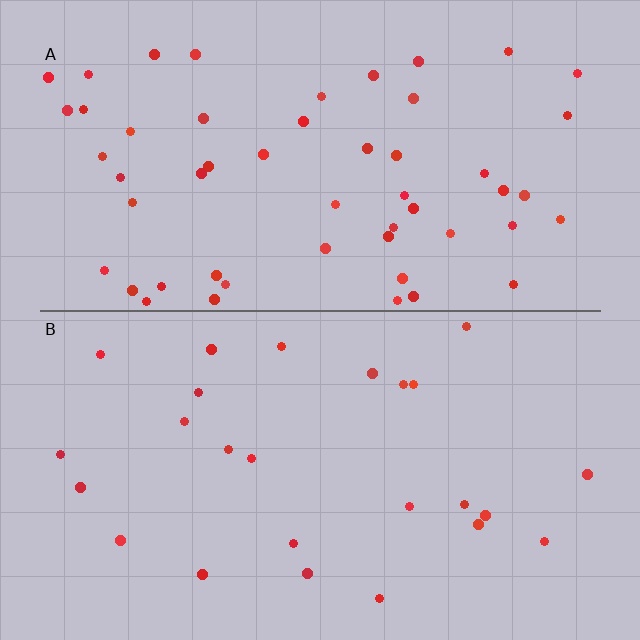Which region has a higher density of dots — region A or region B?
A (the top).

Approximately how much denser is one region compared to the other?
Approximately 2.1× — region A over region B.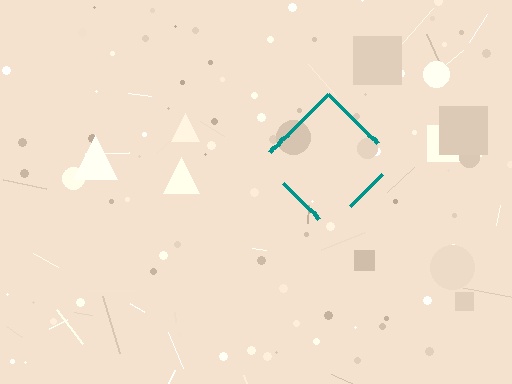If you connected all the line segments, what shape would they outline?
They would outline a diamond.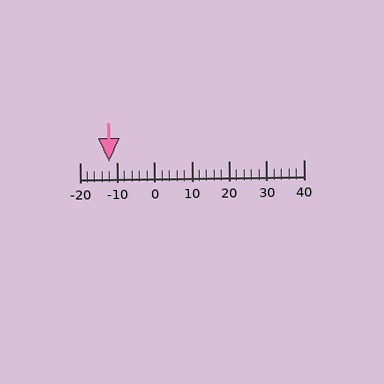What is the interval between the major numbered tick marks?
The major tick marks are spaced 10 units apart.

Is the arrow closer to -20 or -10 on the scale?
The arrow is closer to -10.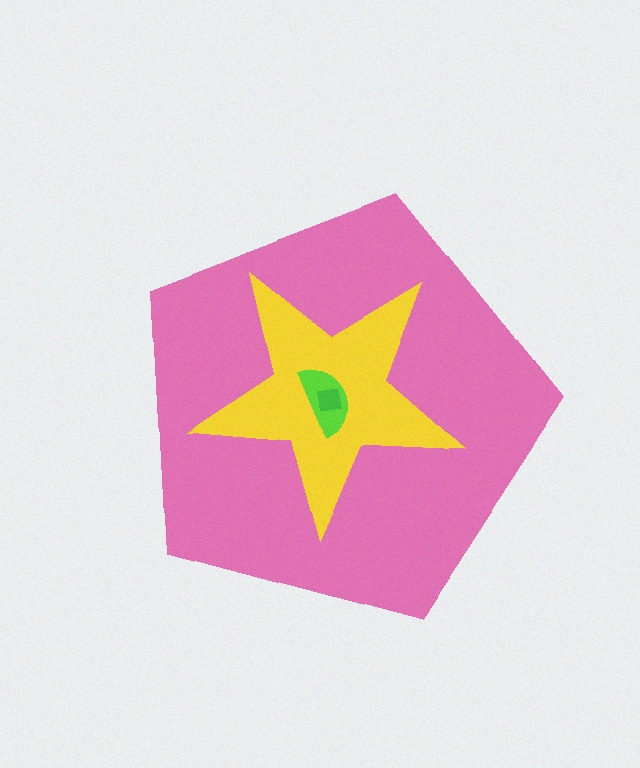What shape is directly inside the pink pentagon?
The yellow star.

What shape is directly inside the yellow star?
The lime semicircle.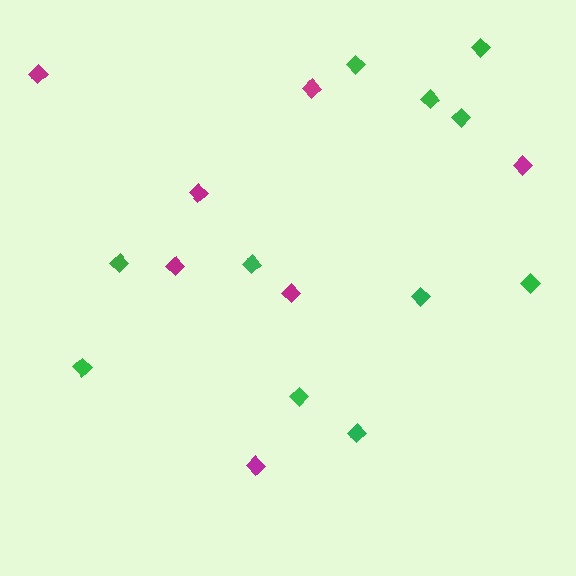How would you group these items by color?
There are 2 groups: one group of green diamonds (11) and one group of magenta diamonds (7).